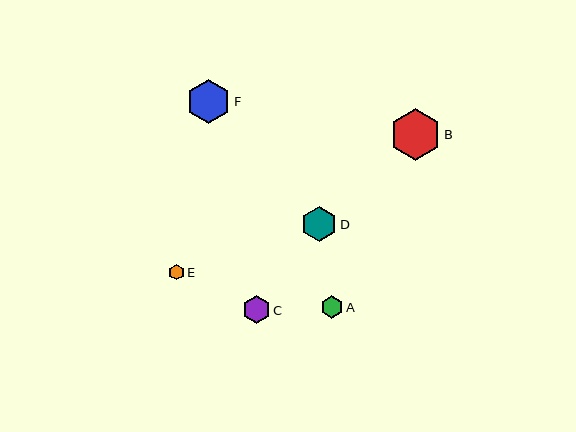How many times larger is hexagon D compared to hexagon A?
Hexagon D is approximately 1.5 times the size of hexagon A.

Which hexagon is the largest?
Hexagon B is the largest with a size of approximately 52 pixels.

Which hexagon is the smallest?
Hexagon E is the smallest with a size of approximately 16 pixels.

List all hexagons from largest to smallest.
From largest to smallest: B, F, D, C, A, E.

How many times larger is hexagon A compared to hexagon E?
Hexagon A is approximately 1.5 times the size of hexagon E.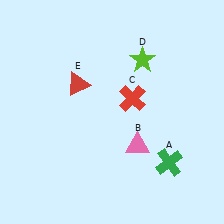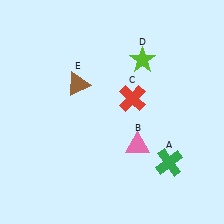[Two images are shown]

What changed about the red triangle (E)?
In Image 1, E is red. In Image 2, it changed to brown.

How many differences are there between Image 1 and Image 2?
There is 1 difference between the two images.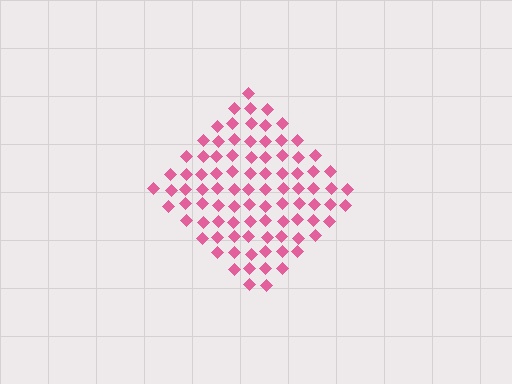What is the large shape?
The large shape is a diamond.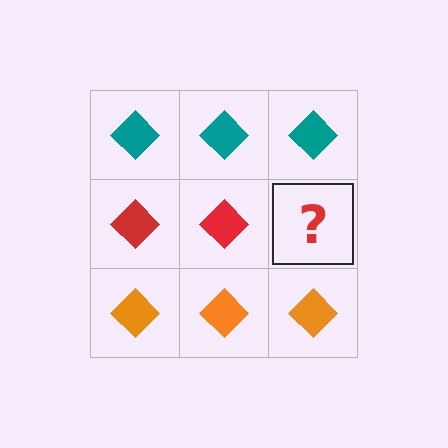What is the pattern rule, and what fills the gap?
The rule is that each row has a consistent color. The gap should be filled with a red diamond.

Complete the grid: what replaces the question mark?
The question mark should be replaced with a red diamond.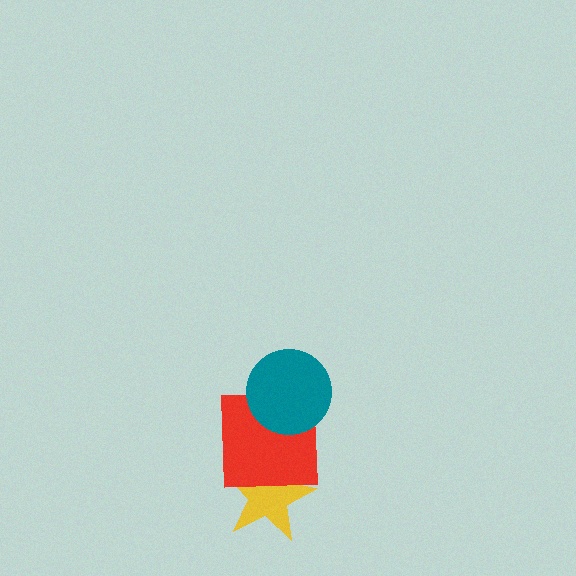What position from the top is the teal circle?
The teal circle is 1st from the top.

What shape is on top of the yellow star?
The red square is on top of the yellow star.